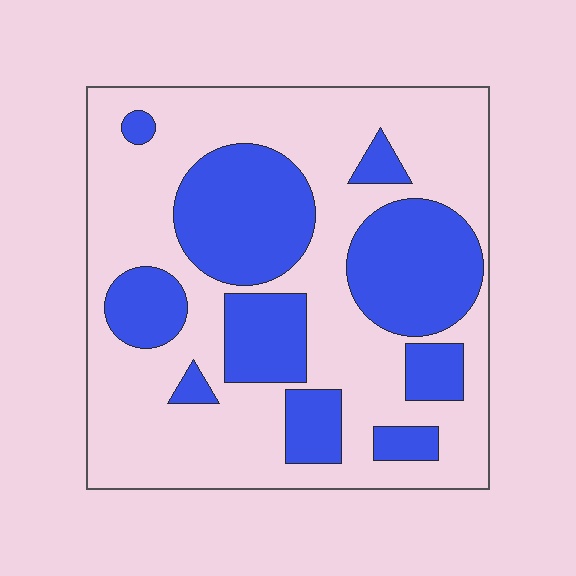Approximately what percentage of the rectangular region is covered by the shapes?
Approximately 35%.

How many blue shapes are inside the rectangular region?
10.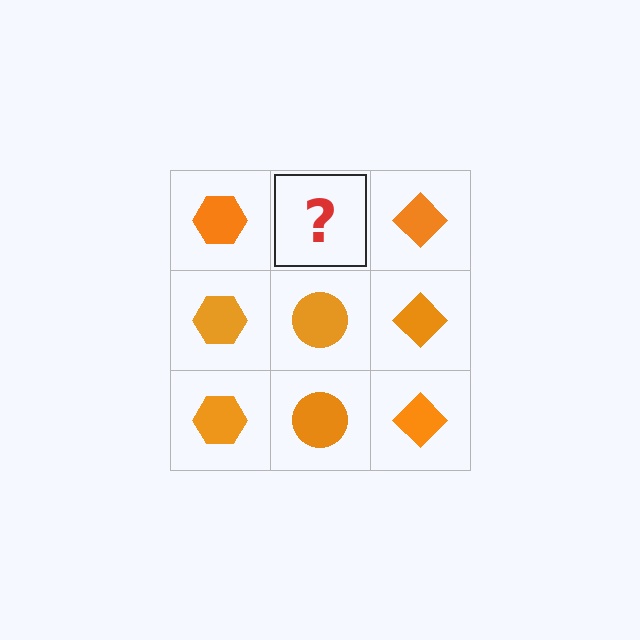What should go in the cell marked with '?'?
The missing cell should contain an orange circle.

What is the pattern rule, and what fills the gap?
The rule is that each column has a consistent shape. The gap should be filled with an orange circle.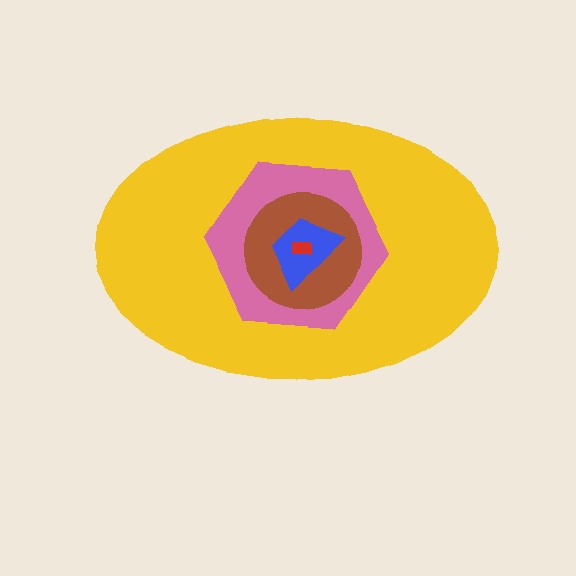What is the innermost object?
The red rectangle.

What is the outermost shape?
The yellow ellipse.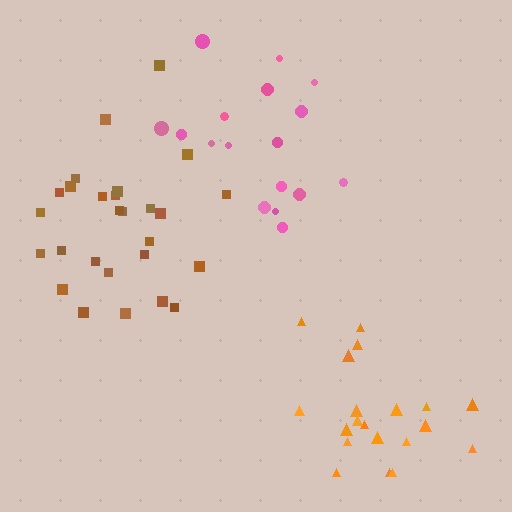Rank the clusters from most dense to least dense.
brown, pink, orange.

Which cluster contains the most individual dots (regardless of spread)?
Brown (27).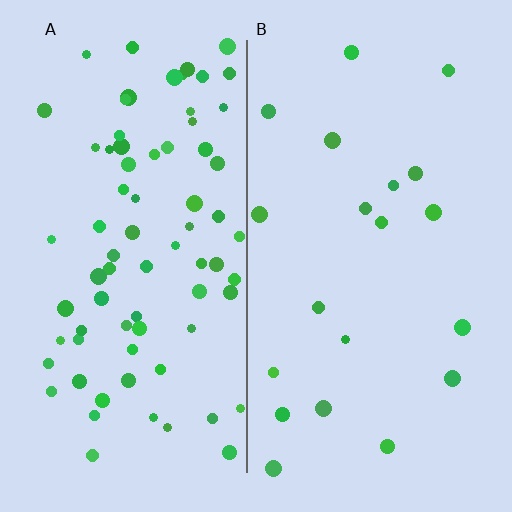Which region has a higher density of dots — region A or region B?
A (the left).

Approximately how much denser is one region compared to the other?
Approximately 3.8× — region A over region B.